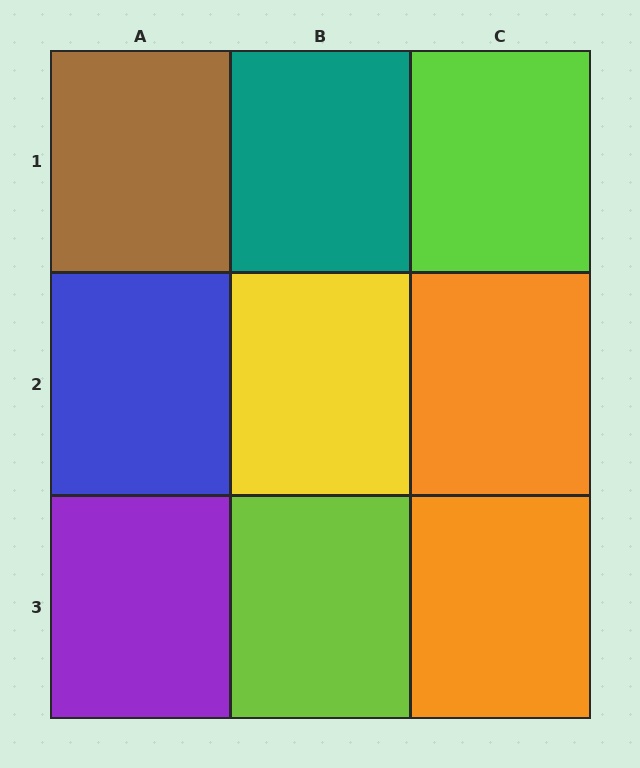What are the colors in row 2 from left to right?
Blue, yellow, orange.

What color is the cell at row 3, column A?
Purple.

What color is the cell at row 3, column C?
Orange.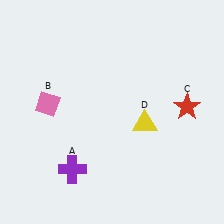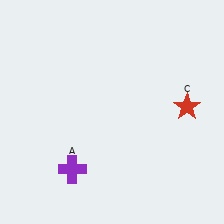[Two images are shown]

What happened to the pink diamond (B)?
The pink diamond (B) was removed in Image 2. It was in the top-left area of Image 1.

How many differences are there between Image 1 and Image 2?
There are 2 differences between the two images.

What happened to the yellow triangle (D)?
The yellow triangle (D) was removed in Image 2. It was in the bottom-right area of Image 1.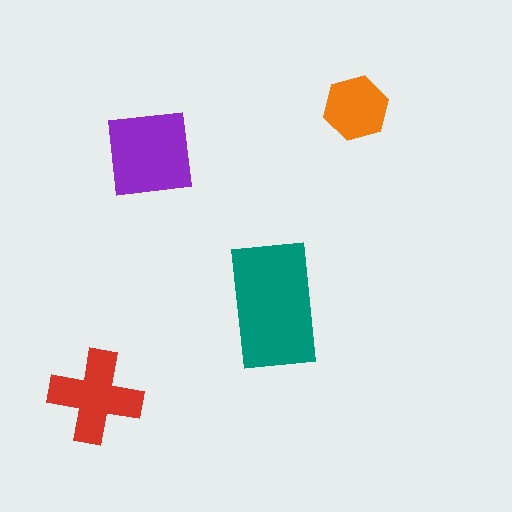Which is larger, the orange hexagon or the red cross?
The red cross.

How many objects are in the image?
There are 4 objects in the image.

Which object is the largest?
The teal rectangle.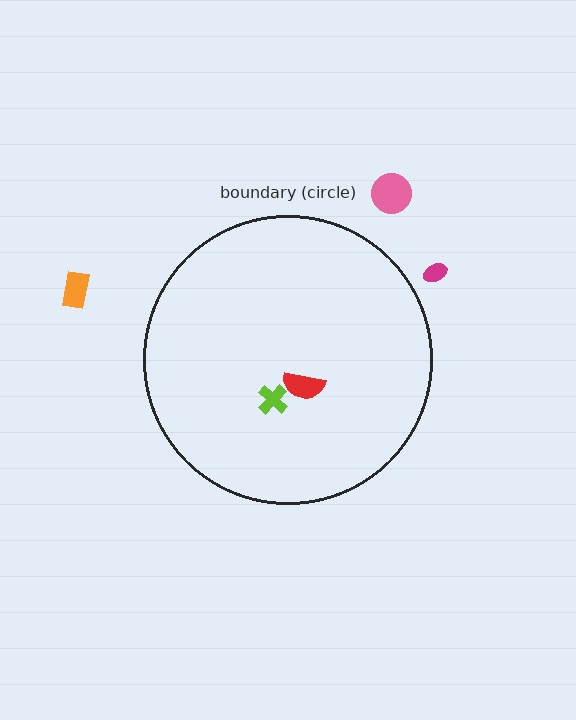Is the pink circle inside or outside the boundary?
Outside.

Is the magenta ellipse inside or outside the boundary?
Outside.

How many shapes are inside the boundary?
2 inside, 3 outside.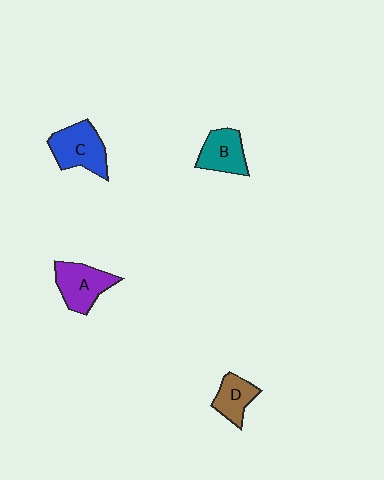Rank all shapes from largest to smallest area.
From largest to smallest: C (blue), A (purple), B (teal), D (brown).